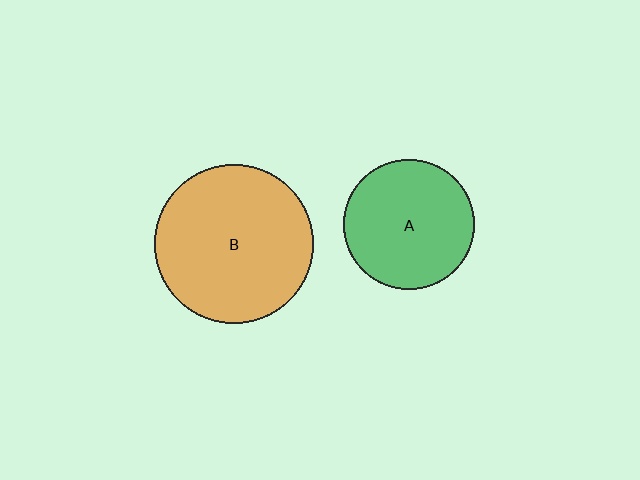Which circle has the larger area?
Circle B (orange).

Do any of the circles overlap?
No, none of the circles overlap.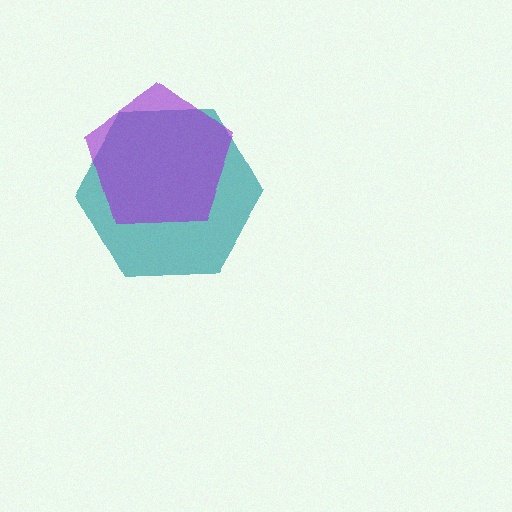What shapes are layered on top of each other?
The layered shapes are: a teal hexagon, a purple pentagon.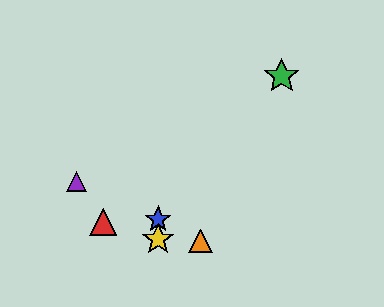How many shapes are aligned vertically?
2 shapes (the blue star, the yellow star) are aligned vertically.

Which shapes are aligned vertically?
The blue star, the yellow star are aligned vertically.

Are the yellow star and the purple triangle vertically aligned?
No, the yellow star is at x≈158 and the purple triangle is at x≈77.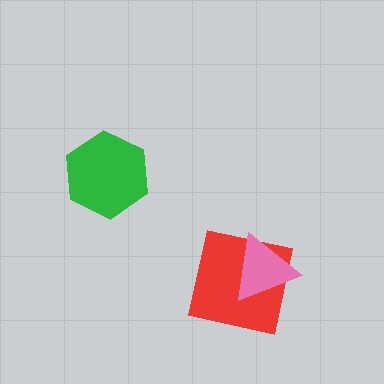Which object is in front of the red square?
The pink triangle is in front of the red square.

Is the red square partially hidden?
Yes, it is partially covered by another shape.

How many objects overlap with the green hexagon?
0 objects overlap with the green hexagon.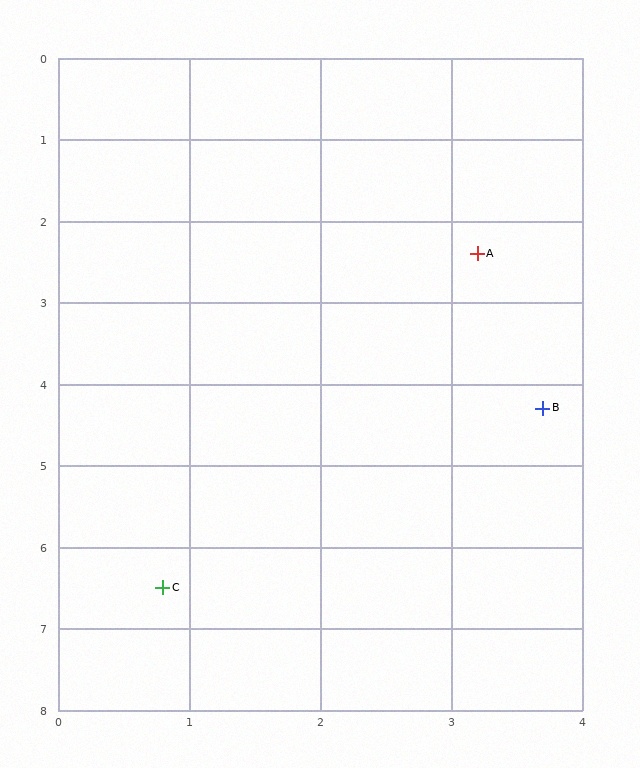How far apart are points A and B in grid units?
Points A and B are about 2.0 grid units apart.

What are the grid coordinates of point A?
Point A is at approximately (3.2, 2.4).